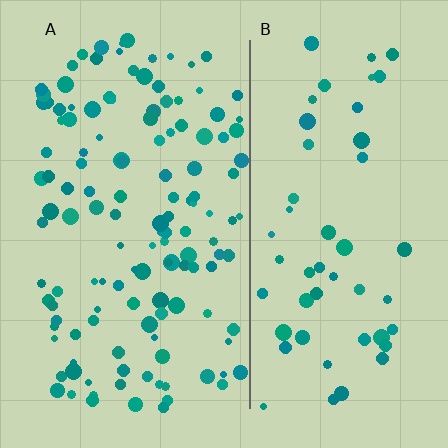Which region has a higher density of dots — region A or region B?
A (the left).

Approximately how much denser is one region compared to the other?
Approximately 2.5× — region A over region B.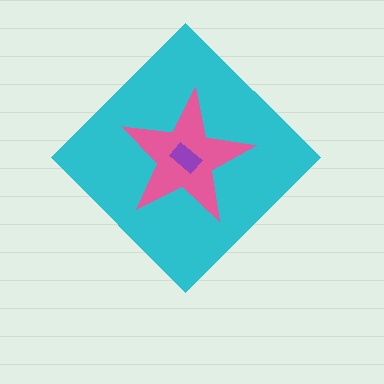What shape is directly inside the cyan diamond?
The pink star.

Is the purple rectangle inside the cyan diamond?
Yes.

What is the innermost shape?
The purple rectangle.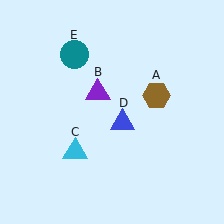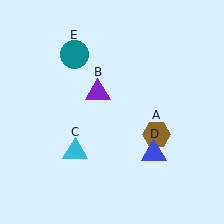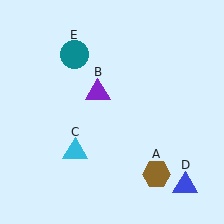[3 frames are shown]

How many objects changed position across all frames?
2 objects changed position: brown hexagon (object A), blue triangle (object D).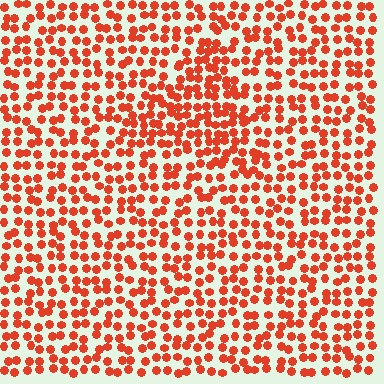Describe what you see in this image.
The image contains small red elements arranged at two different densities. A triangle-shaped region is visible where the elements are more densely packed than the surrounding area.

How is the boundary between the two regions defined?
The boundary is defined by a change in element density (approximately 1.5x ratio). All elements are the same color, size, and shape.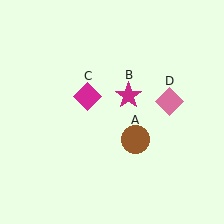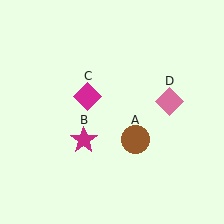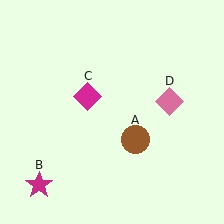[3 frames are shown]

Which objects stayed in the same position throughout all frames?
Brown circle (object A) and magenta diamond (object C) and pink diamond (object D) remained stationary.